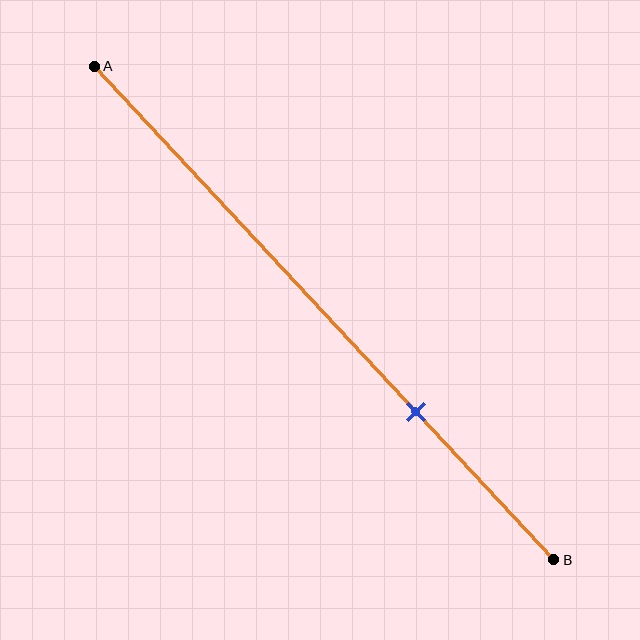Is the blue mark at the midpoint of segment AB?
No, the mark is at about 70% from A, not at the 50% midpoint.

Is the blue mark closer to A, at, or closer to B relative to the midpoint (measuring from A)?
The blue mark is closer to point B than the midpoint of segment AB.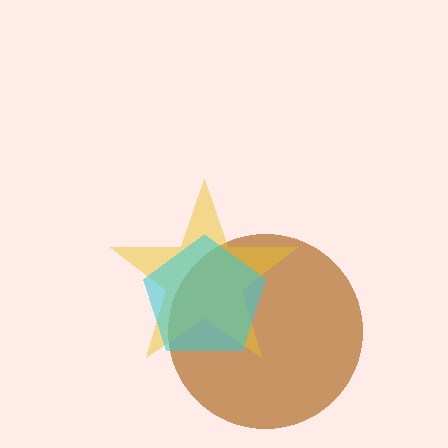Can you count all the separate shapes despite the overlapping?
Yes, there are 3 separate shapes.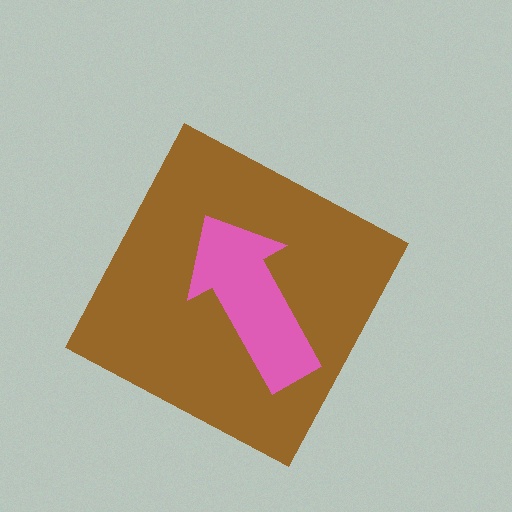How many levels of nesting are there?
2.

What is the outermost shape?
The brown diamond.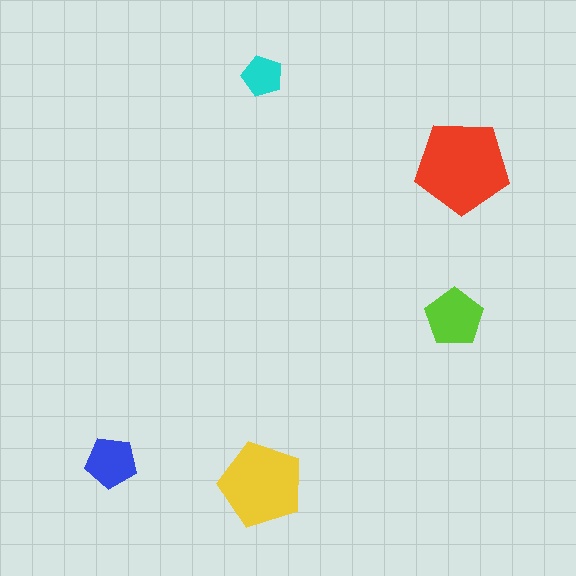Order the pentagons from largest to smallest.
the red one, the yellow one, the lime one, the blue one, the cyan one.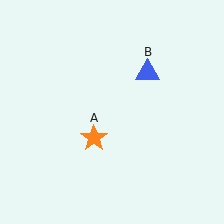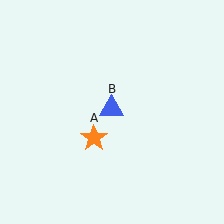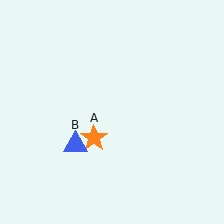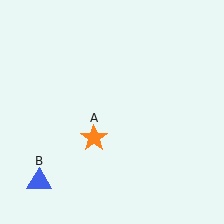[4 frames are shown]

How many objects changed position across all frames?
1 object changed position: blue triangle (object B).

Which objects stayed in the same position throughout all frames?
Orange star (object A) remained stationary.